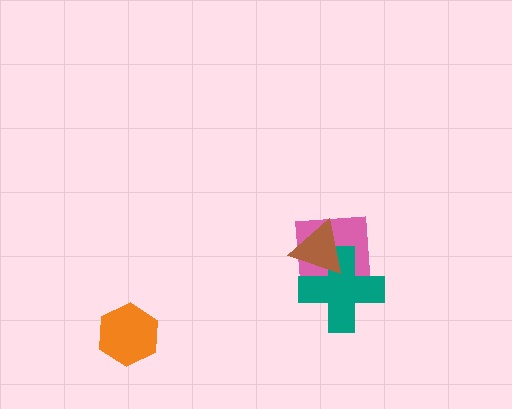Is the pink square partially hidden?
Yes, it is partially covered by another shape.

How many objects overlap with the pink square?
2 objects overlap with the pink square.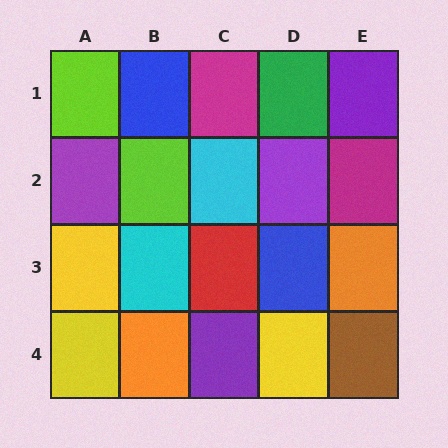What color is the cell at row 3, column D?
Blue.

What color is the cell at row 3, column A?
Yellow.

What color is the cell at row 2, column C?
Cyan.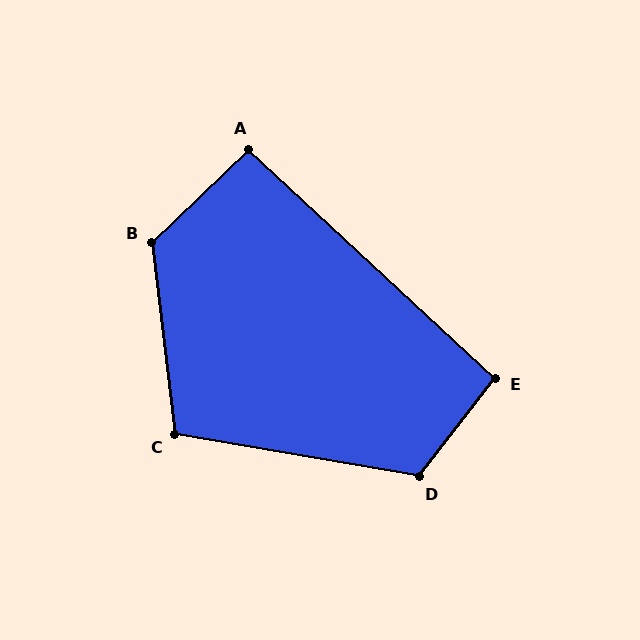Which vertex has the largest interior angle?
B, at approximately 127 degrees.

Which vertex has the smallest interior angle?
A, at approximately 93 degrees.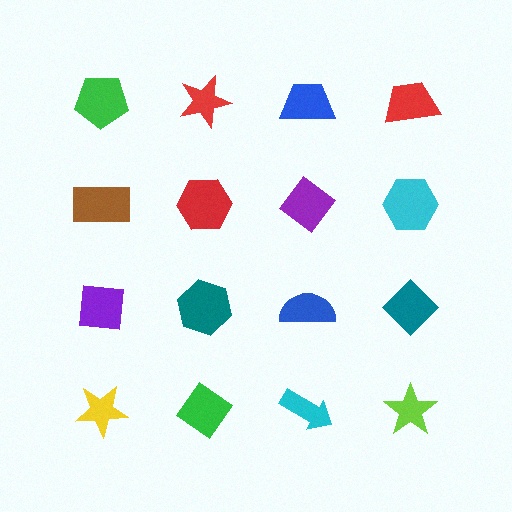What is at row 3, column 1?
A purple square.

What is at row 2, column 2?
A red hexagon.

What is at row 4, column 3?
A cyan arrow.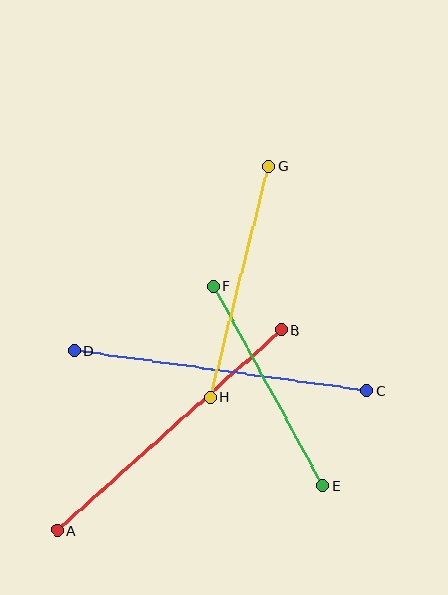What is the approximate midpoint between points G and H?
The midpoint is at approximately (239, 282) pixels.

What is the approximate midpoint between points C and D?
The midpoint is at approximately (220, 371) pixels.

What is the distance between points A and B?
The distance is approximately 301 pixels.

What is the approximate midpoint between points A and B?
The midpoint is at approximately (169, 430) pixels.